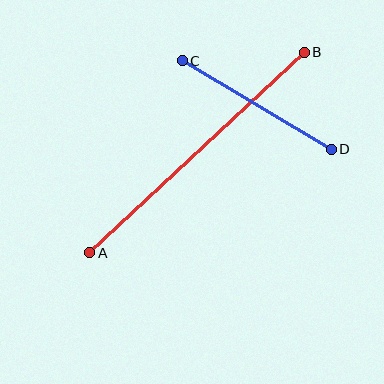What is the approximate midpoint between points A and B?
The midpoint is at approximately (197, 152) pixels.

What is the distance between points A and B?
The distance is approximately 294 pixels.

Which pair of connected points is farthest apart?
Points A and B are farthest apart.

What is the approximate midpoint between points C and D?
The midpoint is at approximately (257, 105) pixels.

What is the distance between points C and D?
The distance is approximately 173 pixels.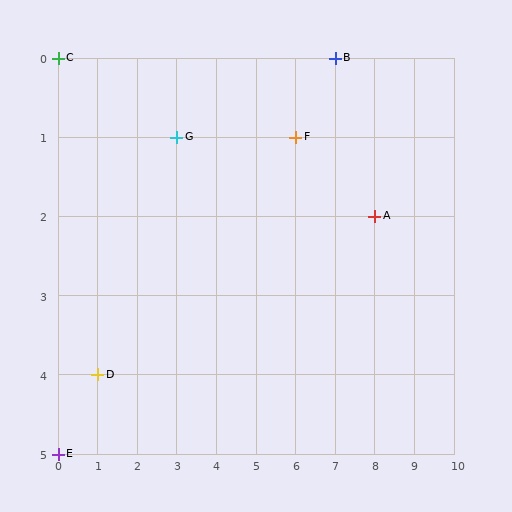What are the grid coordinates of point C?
Point C is at grid coordinates (0, 0).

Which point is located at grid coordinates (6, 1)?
Point F is at (6, 1).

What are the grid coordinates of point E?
Point E is at grid coordinates (0, 5).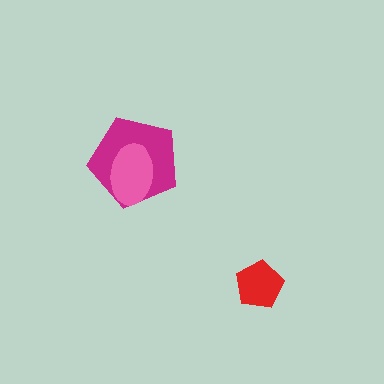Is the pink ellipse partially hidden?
No, no other shape covers it.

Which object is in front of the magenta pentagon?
The pink ellipse is in front of the magenta pentagon.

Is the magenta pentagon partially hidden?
Yes, it is partially covered by another shape.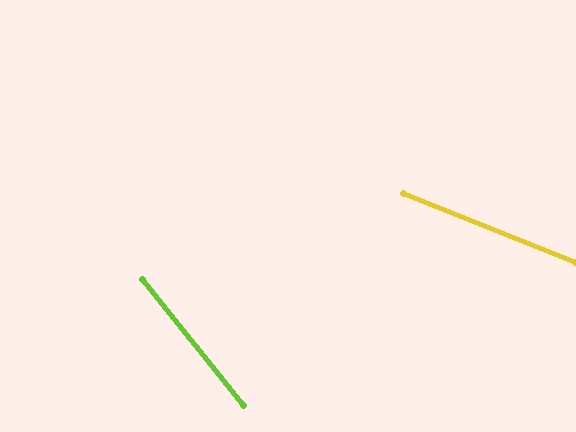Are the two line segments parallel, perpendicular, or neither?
Neither parallel nor perpendicular — they differ by about 29°.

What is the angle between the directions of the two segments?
Approximately 29 degrees.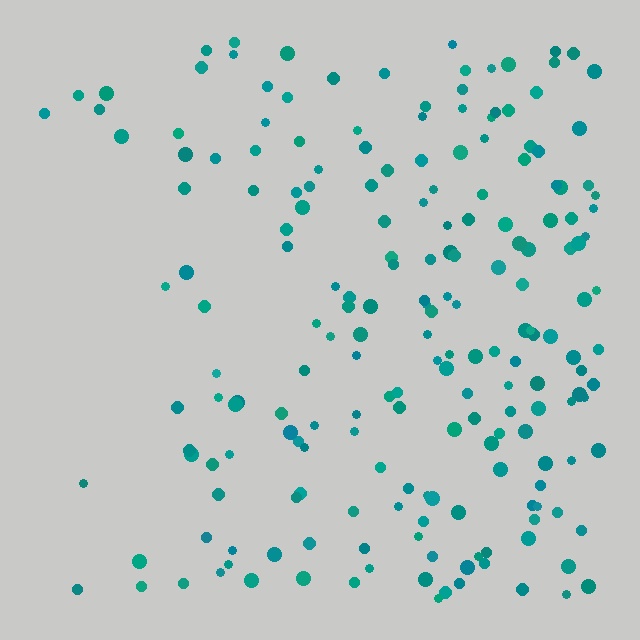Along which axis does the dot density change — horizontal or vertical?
Horizontal.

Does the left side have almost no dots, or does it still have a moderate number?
Still a moderate number, just noticeably fewer than the right.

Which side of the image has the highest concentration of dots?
The right.